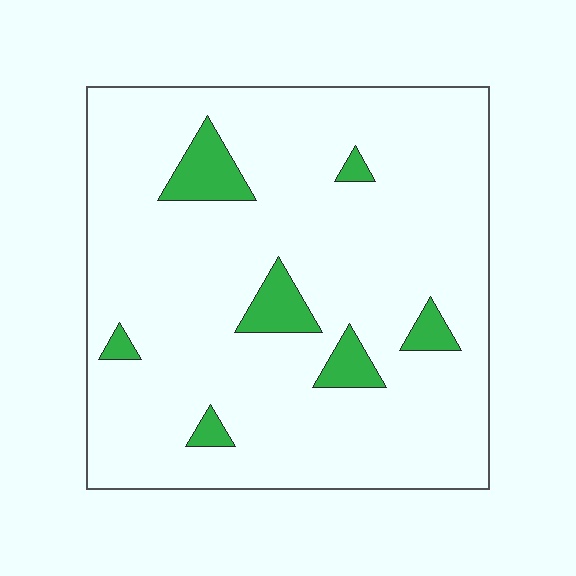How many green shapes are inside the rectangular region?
7.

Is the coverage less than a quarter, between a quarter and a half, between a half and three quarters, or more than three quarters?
Less than a quarter.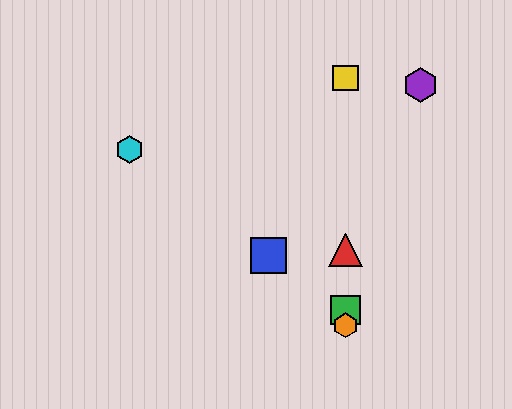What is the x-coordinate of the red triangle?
The red triangle is at x≈346.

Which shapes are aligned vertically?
The red triangle, the green square, the yellow square, the orange hexagon are aligned vertically.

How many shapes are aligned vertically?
4 shapes (the red triangle, the green square, the yellow square, the orange hexagon) are aligned vertically.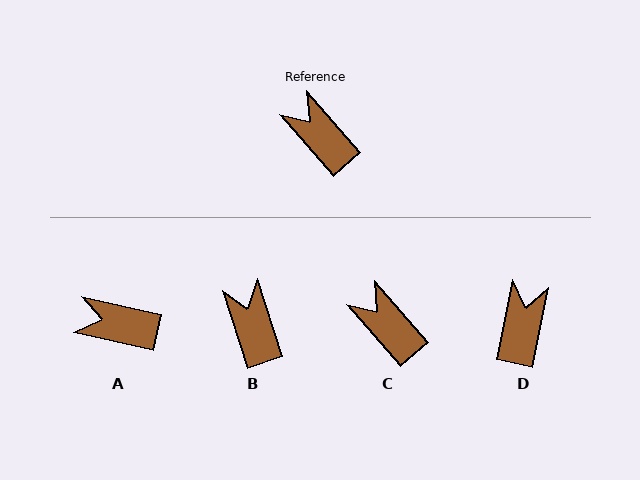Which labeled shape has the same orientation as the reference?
C.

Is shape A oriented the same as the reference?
No, it is off by about 36 degrees.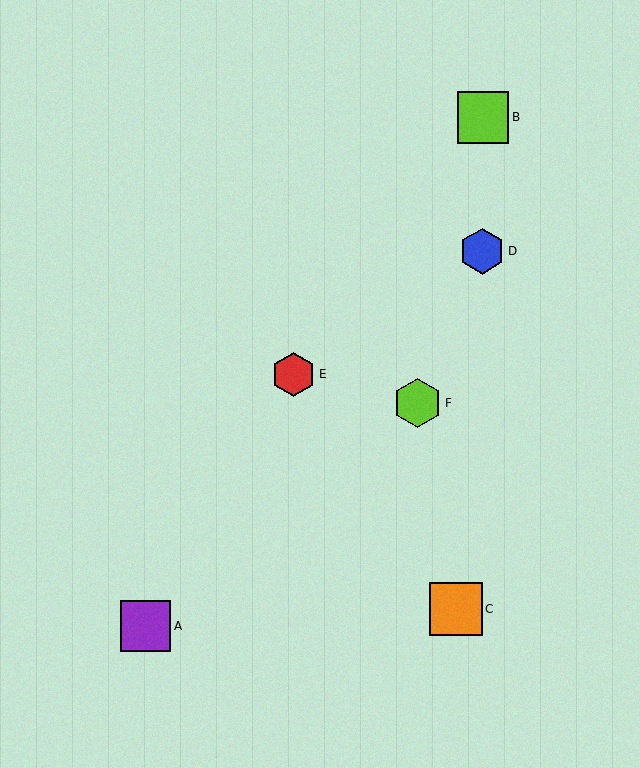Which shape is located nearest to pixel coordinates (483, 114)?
The lime square (labeled B) at (483, 117) is nearest to that location.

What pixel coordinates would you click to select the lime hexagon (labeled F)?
Click at (417, 403) to select the lime hexagon F.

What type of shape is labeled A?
Shape A is a purple square.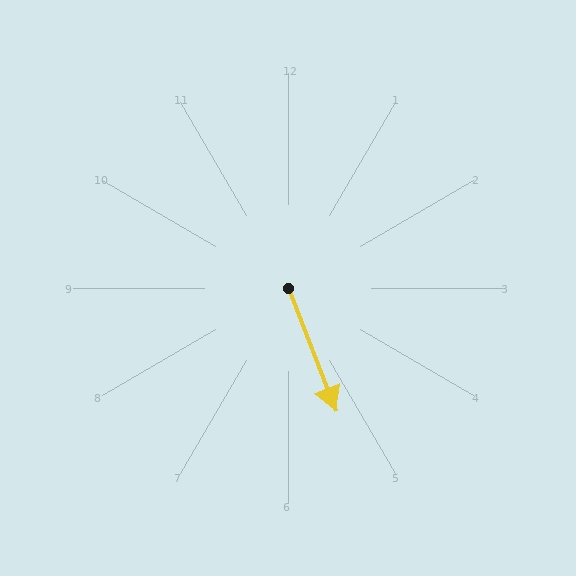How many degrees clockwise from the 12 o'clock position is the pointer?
Approximately 159 degrees.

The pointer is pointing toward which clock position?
Roughly 5 o'clock.